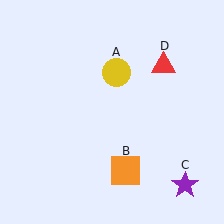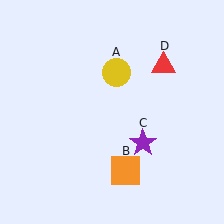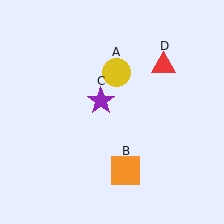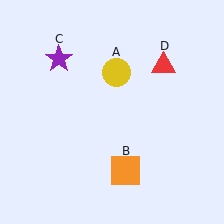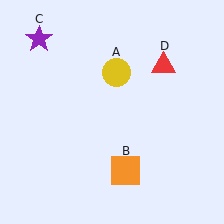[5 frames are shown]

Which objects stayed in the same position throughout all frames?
Yellow circle (object A) and orange square (object B) and red triangle (object D) remained stationary.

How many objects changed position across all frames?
1 object changed position: purple star (object C).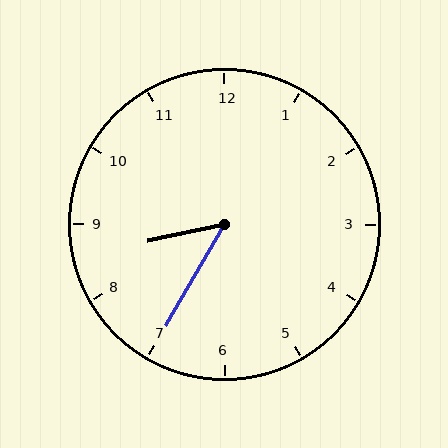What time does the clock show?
8:35.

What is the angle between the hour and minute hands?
Approximately 48 degrees.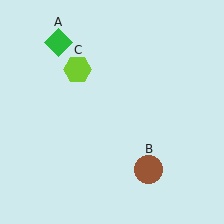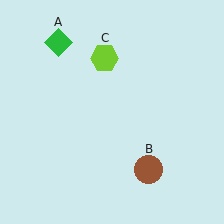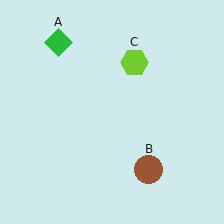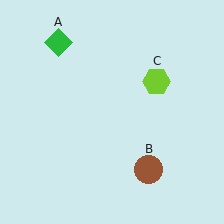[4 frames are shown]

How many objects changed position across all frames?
1 object changed position: lime hexagon (object C).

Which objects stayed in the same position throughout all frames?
Green diamond (object A) and brown circle (object B) remained stationary.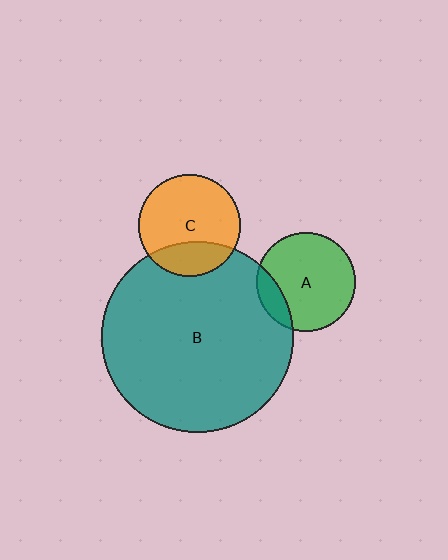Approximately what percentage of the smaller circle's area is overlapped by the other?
Approximately 15%.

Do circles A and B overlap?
Yes.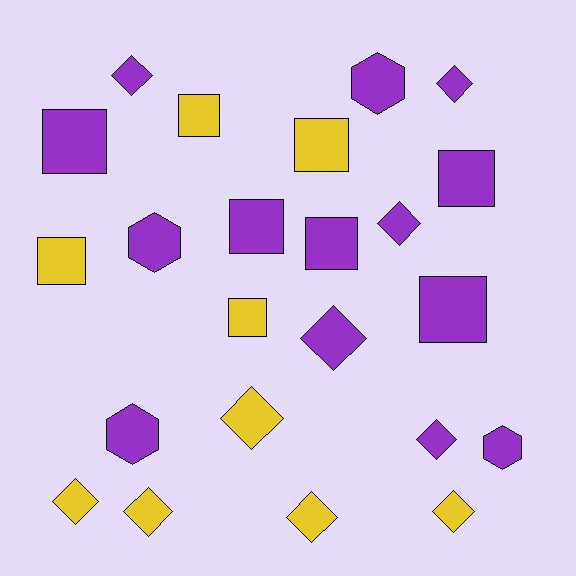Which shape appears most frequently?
Diamond, with 10 objects.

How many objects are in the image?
There are 23 objects.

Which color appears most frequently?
Purple, with 14 objects.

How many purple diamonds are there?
There are 5 purple diamonds.